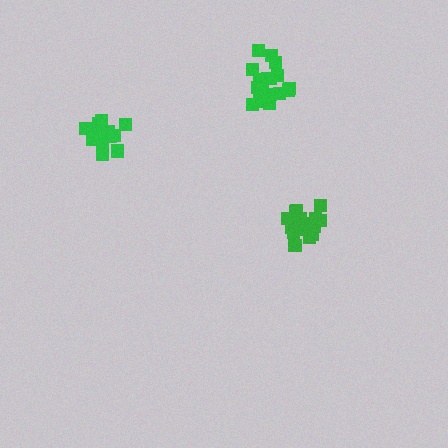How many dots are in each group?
Group 1: 17 dots, Group 2: 21 dots, Group 3: 17 dots (55 total).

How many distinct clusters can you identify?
There are 3 distinct clusters.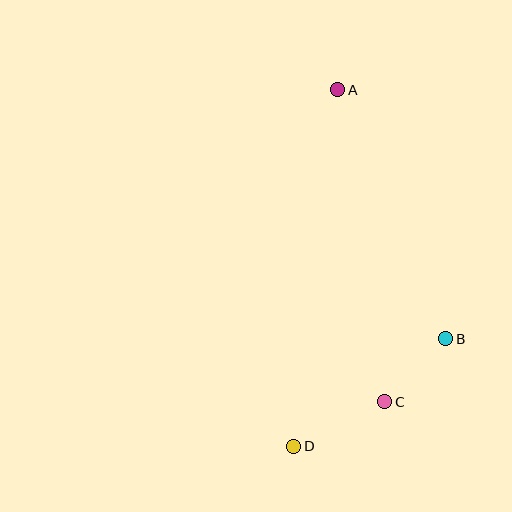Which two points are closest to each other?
Points B and C are closest to each other.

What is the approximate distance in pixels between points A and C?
The distance between A and C is approximately 316 pixels.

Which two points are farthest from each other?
Points A and D are farthest from each other.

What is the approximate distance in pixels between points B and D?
The distance between B and D is approximately 186 pixels.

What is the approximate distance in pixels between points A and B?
The distance between A and B is approximately 271 pixels.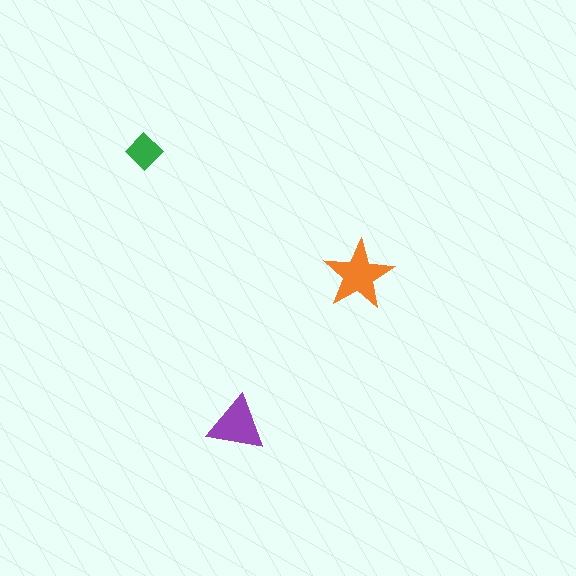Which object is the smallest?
The green diamond.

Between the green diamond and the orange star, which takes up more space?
The orange star.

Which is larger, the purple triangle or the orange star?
The orange star.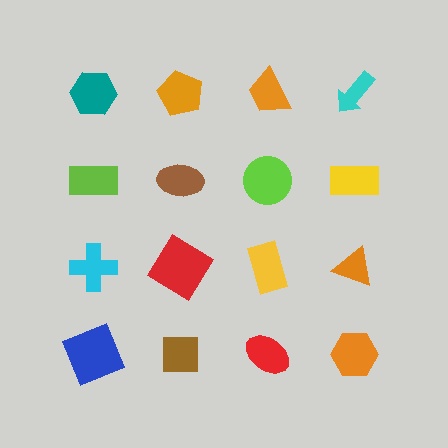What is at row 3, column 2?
A red diamond.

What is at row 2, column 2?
A brown ellipse.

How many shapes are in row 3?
4 shapes.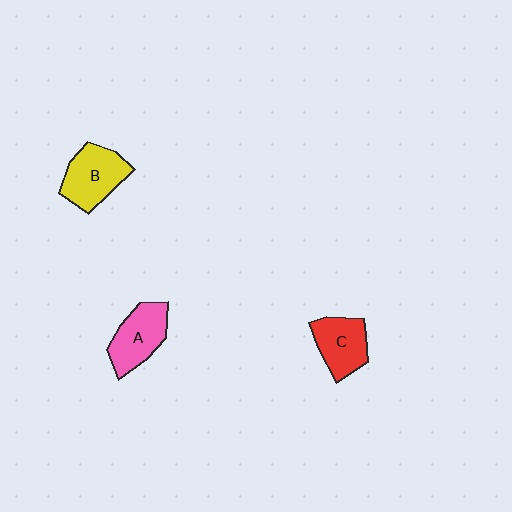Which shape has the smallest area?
Shape C (red).